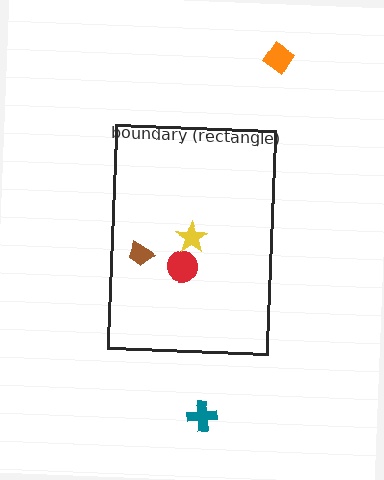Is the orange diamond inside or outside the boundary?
Outside.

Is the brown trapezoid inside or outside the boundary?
Inside.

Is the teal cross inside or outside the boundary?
Outside.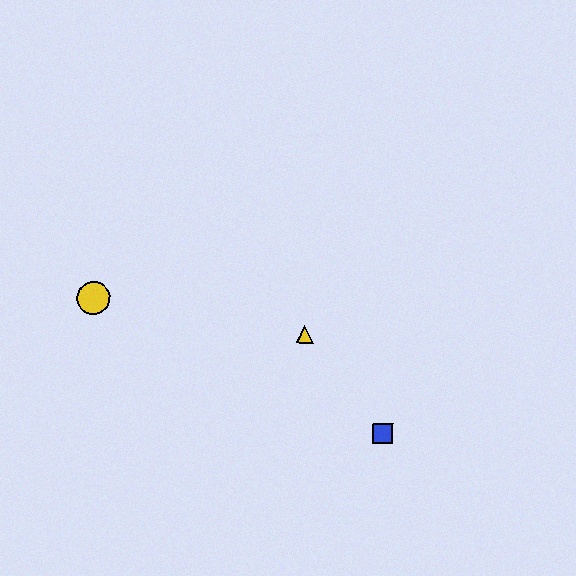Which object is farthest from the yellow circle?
The blue square is farthest from the yellow circle.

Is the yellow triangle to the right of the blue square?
No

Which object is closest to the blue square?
The yellow triangle is closest to the blue square.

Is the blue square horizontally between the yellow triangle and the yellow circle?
No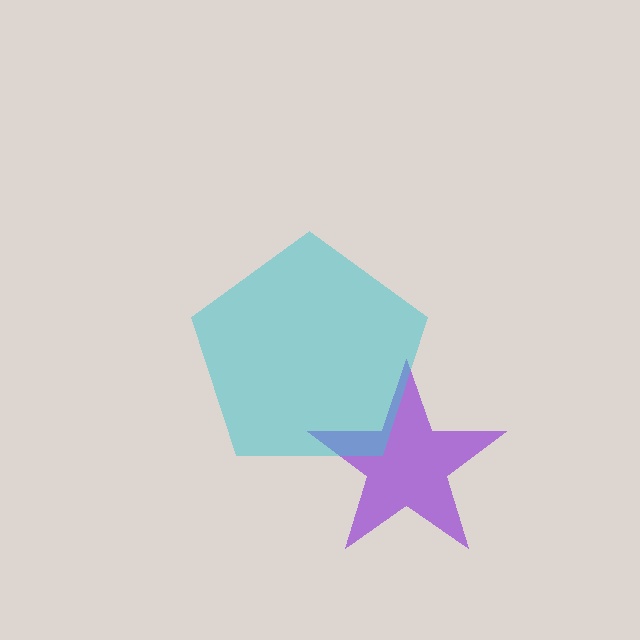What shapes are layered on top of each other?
The layered shapes are: a purple star, a cyan pentagon.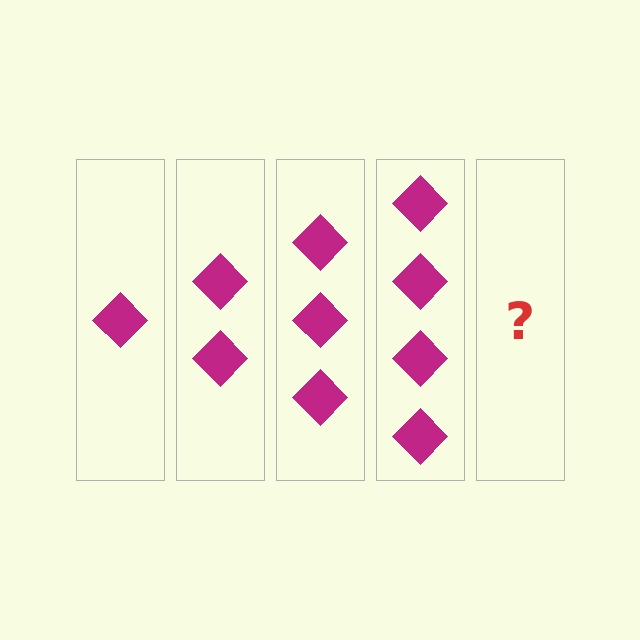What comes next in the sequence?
The next element should be 5 diamonds.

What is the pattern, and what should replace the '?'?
The pattern is that each step adds one more diamond. The '?' should be 5 diamonds.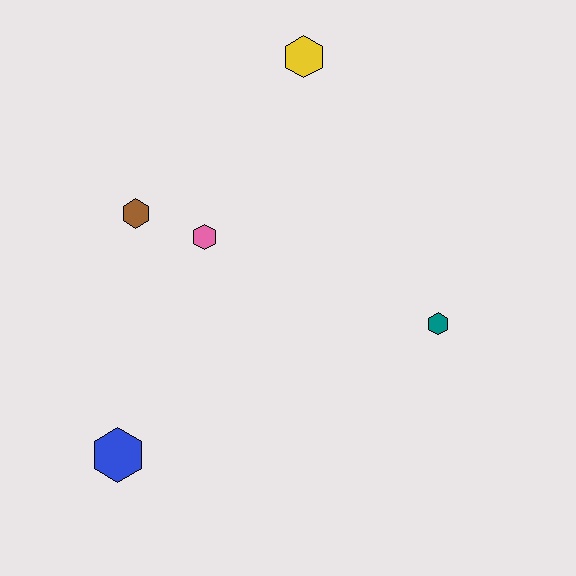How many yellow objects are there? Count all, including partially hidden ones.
There is 1 yellow object.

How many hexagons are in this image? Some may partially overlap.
There are 5 hexagons.